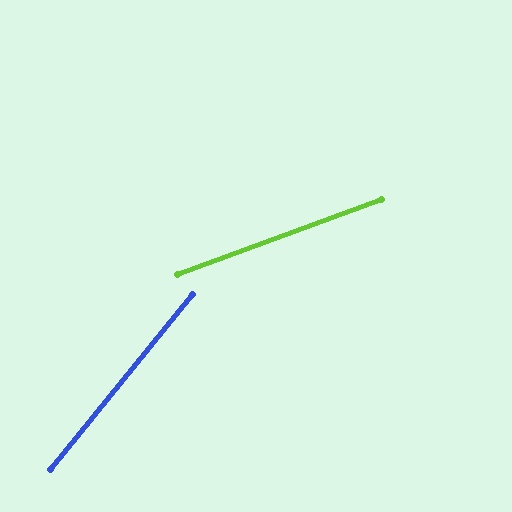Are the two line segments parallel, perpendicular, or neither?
Neither parallel nor perpendicular — they differ by about 31°.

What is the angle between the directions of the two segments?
Approximately 31 degrees.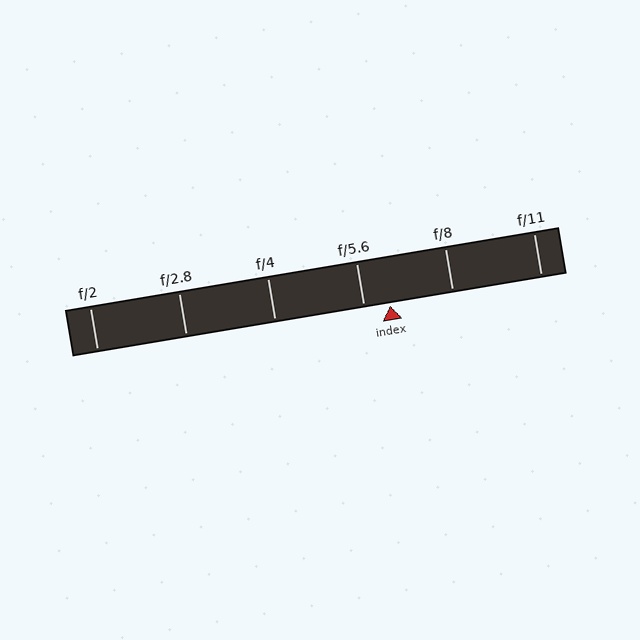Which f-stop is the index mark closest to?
The index mark is closest to f/5.6.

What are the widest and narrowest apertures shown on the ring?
The widest aperture shown is f/2 and the narrowest is f/11.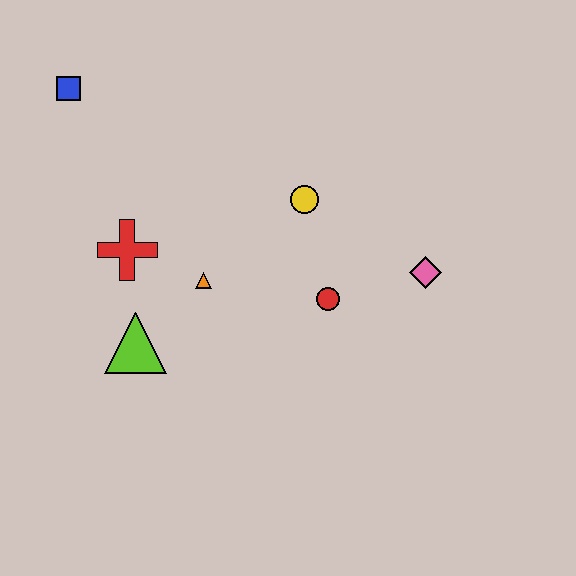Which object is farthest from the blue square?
The pink diamond is farthest from the blue square.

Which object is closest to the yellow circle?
The red circle is closest to the yellow circle.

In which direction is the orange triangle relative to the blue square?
The orange triangle is below the blue square.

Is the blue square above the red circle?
Yes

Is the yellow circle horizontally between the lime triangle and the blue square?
No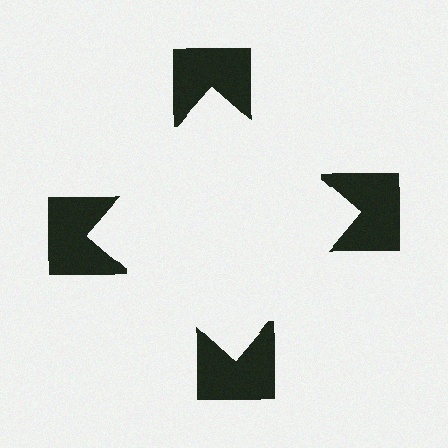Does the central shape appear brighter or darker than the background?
It typically appears slightly brighter than the background, even though no actual brightness change is drawn.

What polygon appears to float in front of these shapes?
An illusory square — its edges are inferred from the aligned wedge cuts in the notched squares, not physically drawn.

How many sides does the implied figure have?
4 sides.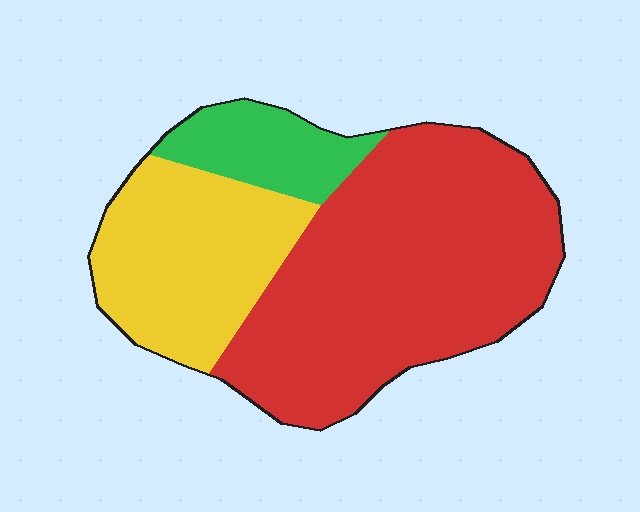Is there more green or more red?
Red.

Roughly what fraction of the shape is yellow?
Yellow takes up about one quarter (1/4) of the shape.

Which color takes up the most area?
Red, at roughly 60%.